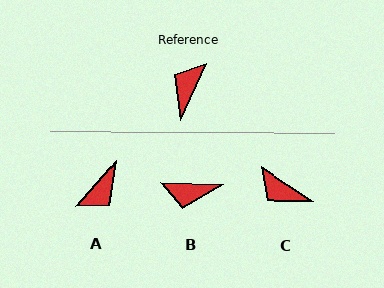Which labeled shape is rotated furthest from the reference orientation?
A, about 163 degrees away.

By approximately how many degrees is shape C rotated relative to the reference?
Approximately 82 degrees counter-clockwise.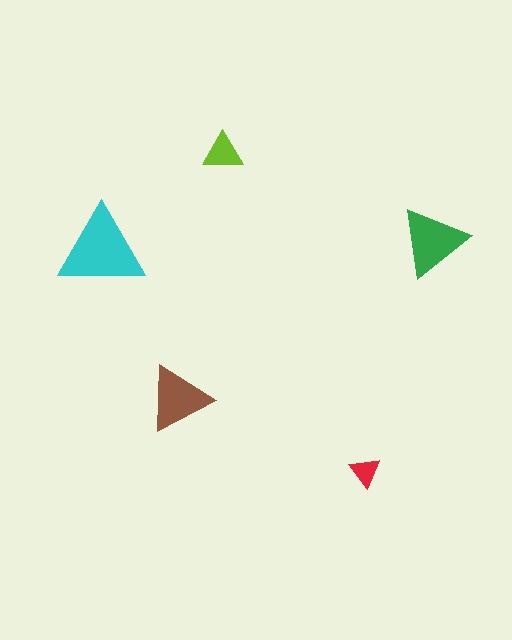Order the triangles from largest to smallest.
the cyan one, the green one, the brown one, the lime one, the red one.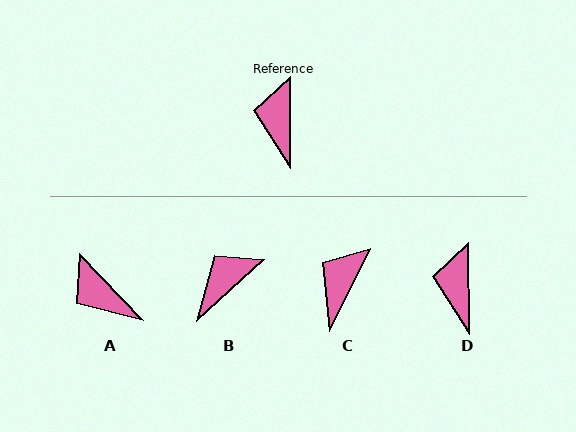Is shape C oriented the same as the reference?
No, it is off by about 27 degrees.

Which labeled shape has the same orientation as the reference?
D.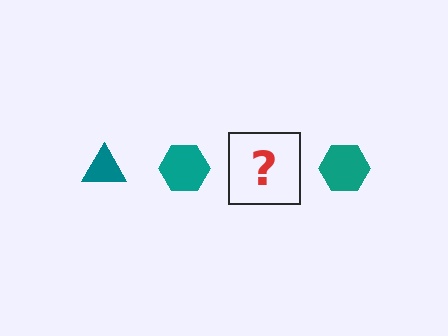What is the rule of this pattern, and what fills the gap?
The rule is that the pattern cycles through triangle, hexagon shapes in teal. The gap should be filled with a teal triangle.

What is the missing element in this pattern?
The missing element is a teal triangle.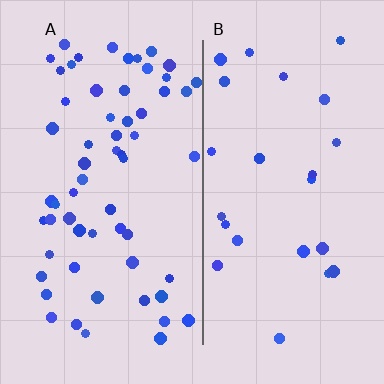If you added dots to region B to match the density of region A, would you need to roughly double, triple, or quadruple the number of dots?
Approximately double.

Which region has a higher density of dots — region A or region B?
A (the left).